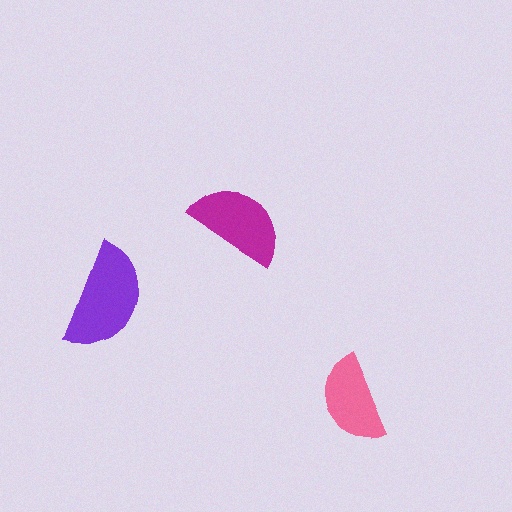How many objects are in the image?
There are 3 objects in the image.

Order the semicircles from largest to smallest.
the purple one, the magenta one, the pink one.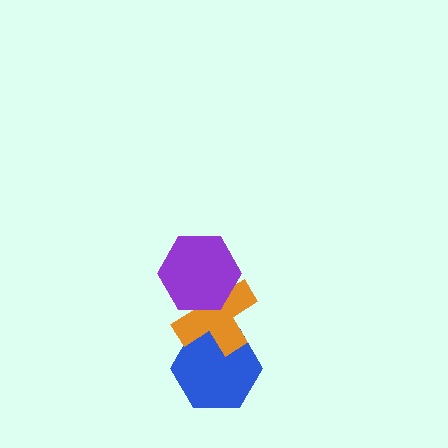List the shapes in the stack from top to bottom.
From top to bottom: the purple hexagon, the orange cross, the blue hexagon.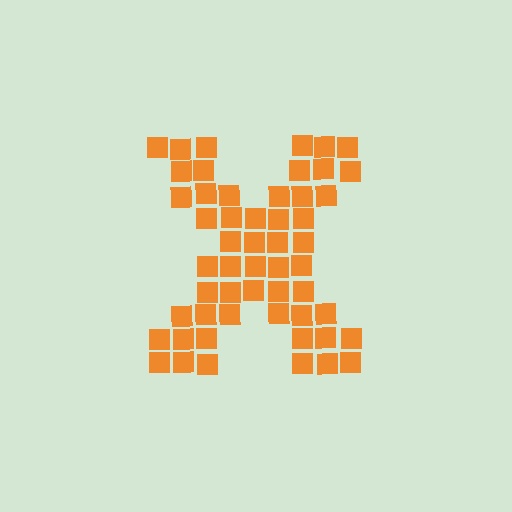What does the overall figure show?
The overall figure shows the letter X.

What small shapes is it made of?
It is made of small squares.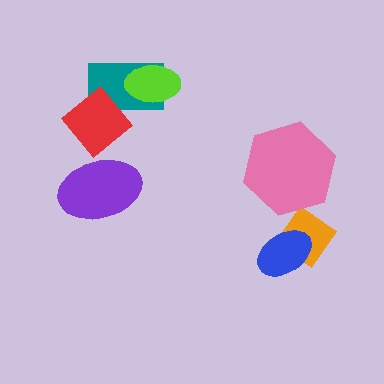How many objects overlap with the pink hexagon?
1 object overlaps with the pink hexagon.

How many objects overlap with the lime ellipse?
1 object overlaps with the lime ellipse.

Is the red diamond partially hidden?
No, no other shape covers it.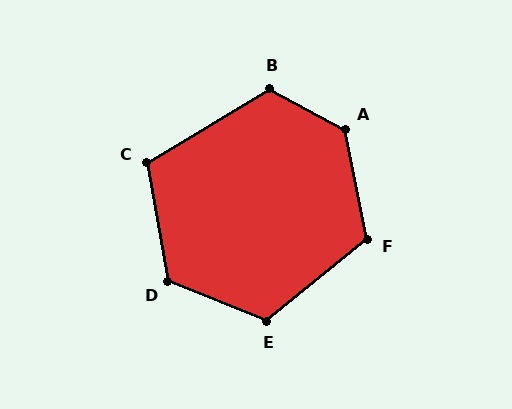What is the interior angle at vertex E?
Approximately 119 degrees (obtuse).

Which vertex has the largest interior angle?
A, at approximately 129 degrees.